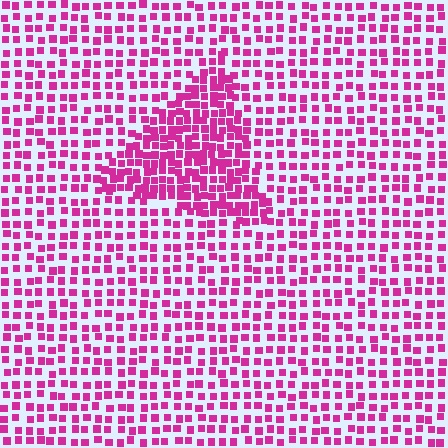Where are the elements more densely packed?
The elements are more densely packed inside the triangle boundary.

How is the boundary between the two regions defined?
The boundary is defined by a change in element density (approximately 1.9x ratio). All elements are the same color, size, and shape.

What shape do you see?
I see a triangle.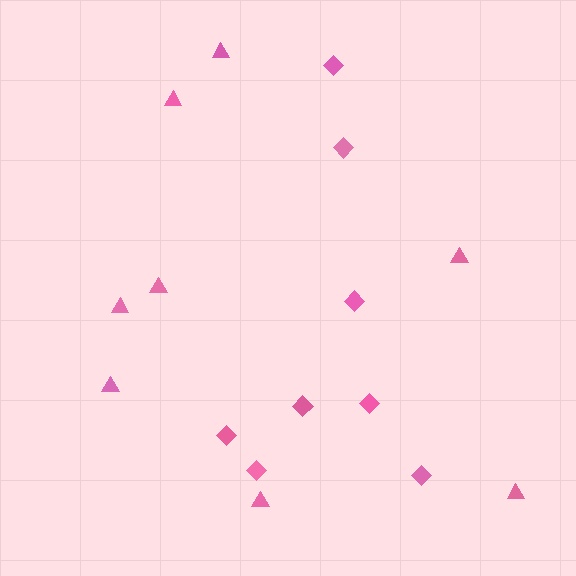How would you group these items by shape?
There are 2 groups: one group of triangles (8) and one group of diamonds (8).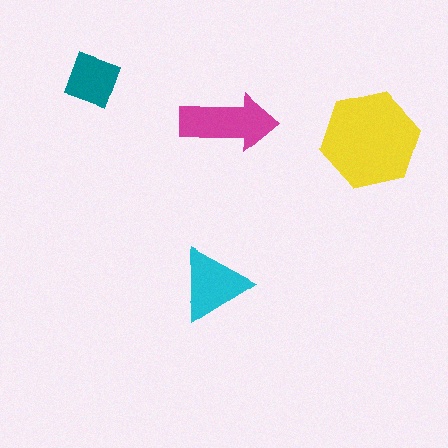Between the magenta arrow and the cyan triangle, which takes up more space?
The magenta arrow.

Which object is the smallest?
The teal square.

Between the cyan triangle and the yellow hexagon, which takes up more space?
The yellow hexagon.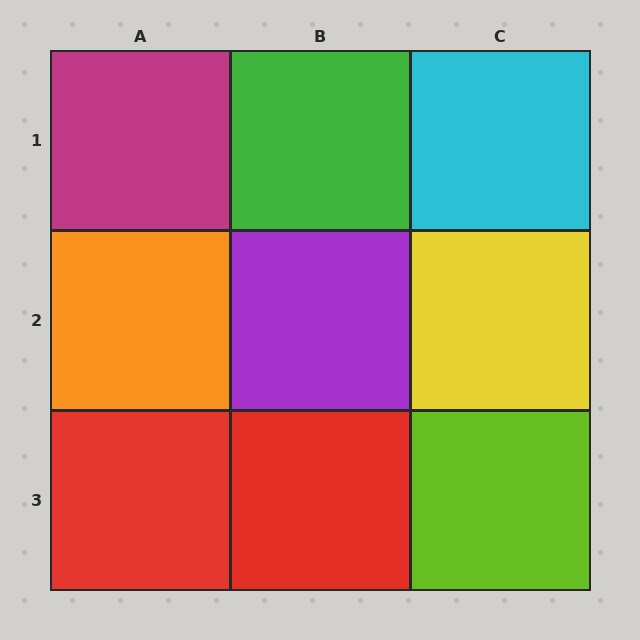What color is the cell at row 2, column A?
Orange.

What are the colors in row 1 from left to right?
Magenta, green, cyan.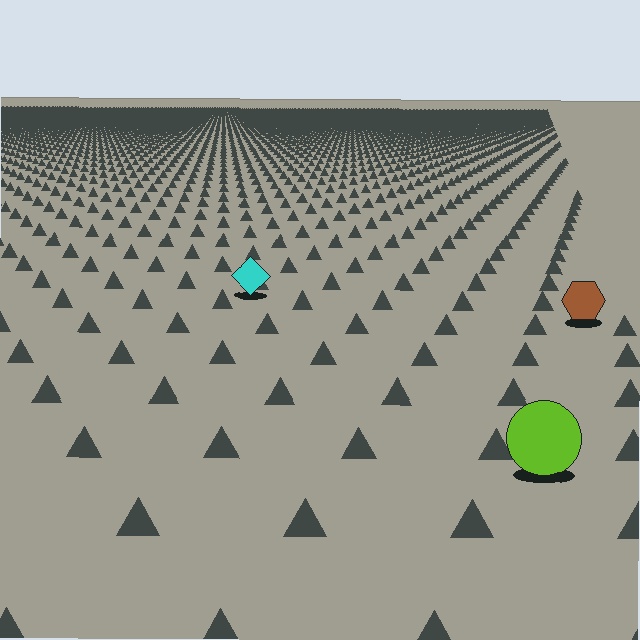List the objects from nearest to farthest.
From nearest to farthest: the lime circle, the brown hexagon, the cyan diamond.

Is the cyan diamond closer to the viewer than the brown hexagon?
No. The brown hexagon is closer — you can tell from the texture gradient: the ground texture is coarser near it.